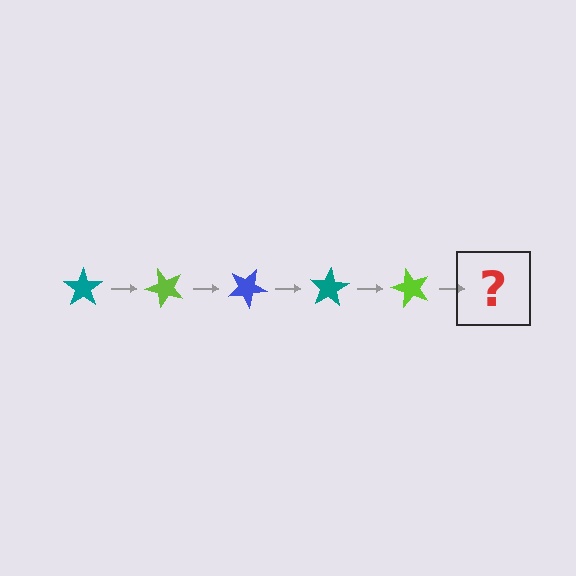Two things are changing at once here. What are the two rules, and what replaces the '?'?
The two rules are that it rotates 50 degrees each step and the color cycles through teal, lime, and blue. The '?' should be a blue star, rotated 250 degrees from the start.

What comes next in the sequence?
The next element should be a blue star, rotated 250 degrees from the start.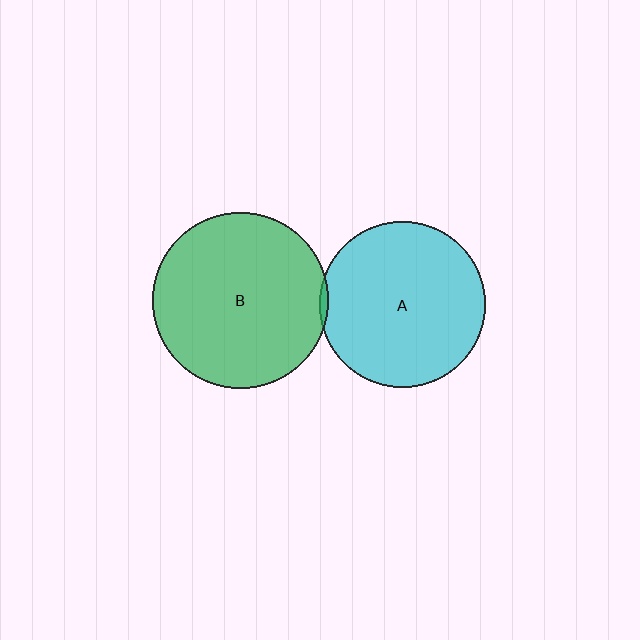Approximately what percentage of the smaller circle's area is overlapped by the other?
Approximately 5%.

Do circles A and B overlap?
Yes.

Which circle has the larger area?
Circle B (green).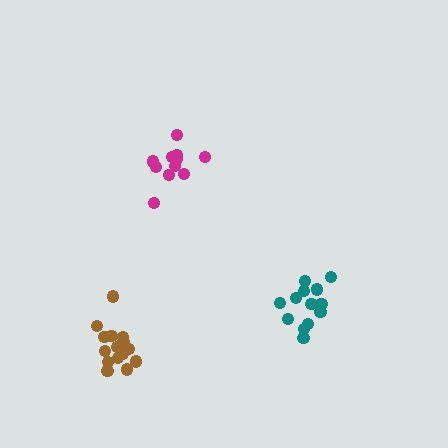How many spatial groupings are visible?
There are 3 spatial groupings.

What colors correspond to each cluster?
The clusters are colored: magenta, brown, teal.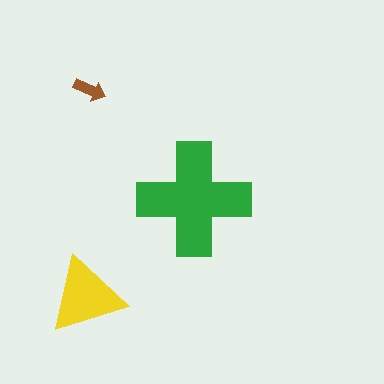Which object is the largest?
The green cross.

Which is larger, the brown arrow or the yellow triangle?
The yellow triangle.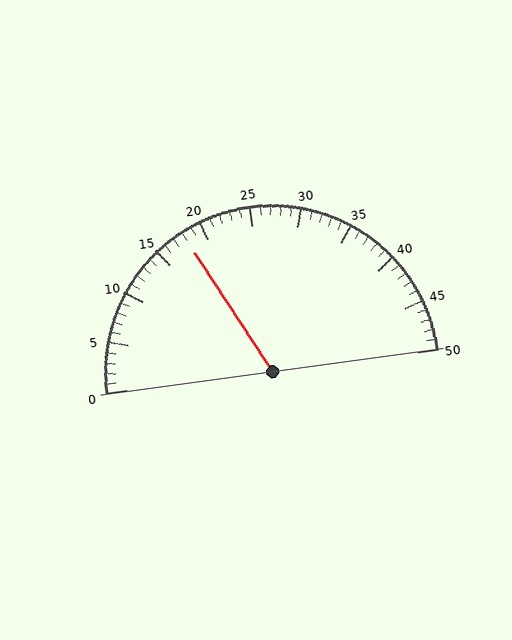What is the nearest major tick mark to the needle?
The nearest major tick mark is 20.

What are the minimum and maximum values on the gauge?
The gauge ranges from 0 to 50.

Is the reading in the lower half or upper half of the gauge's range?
The reading is in the lower half of the range (0 to 50).